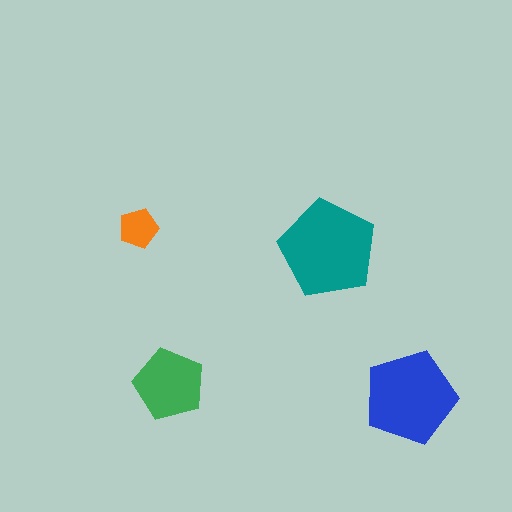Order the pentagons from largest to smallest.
the teal one, the blue one, the green one, the orange one.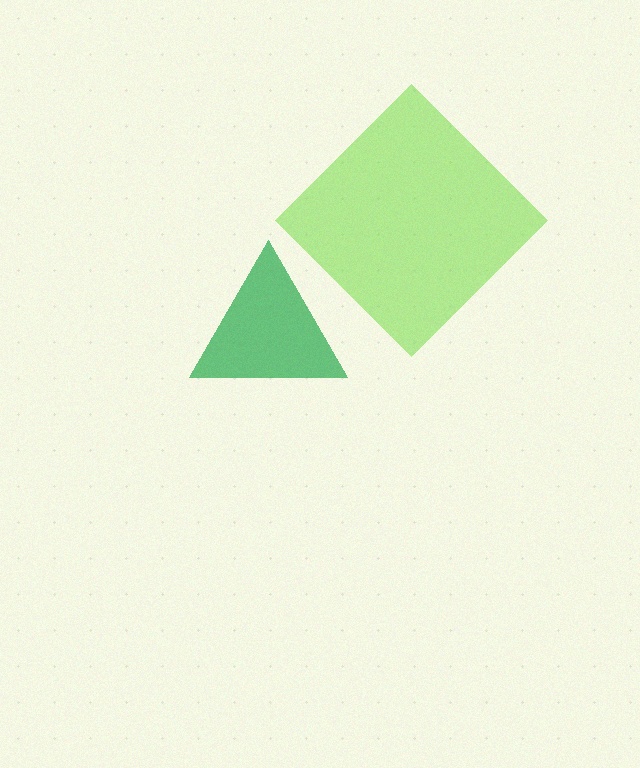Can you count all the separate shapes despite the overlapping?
Yes, there are 2 separate shapes.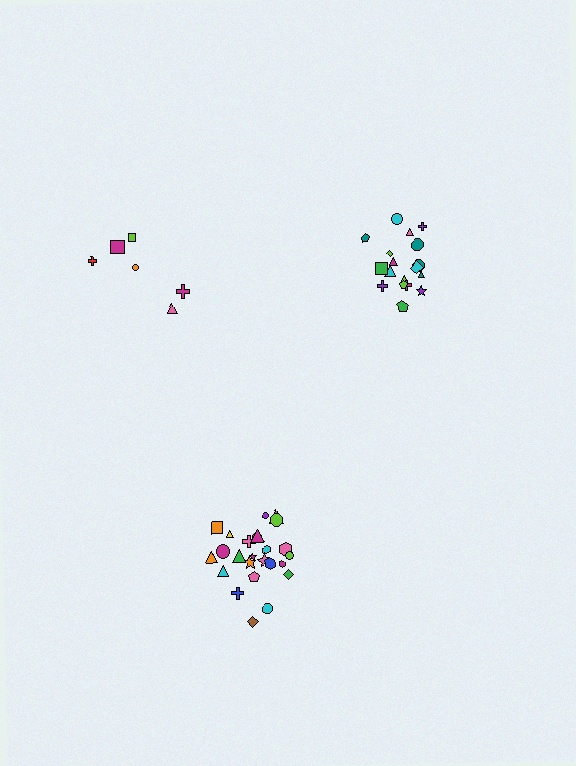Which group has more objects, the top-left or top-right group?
The top-right group.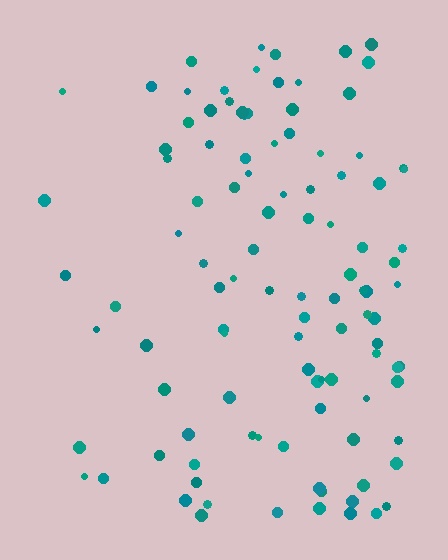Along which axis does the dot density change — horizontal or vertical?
Horizontal.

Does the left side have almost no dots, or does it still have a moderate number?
Still a moderate number, just noticeably fewer than the right.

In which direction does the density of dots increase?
From left to right, with the right side densest.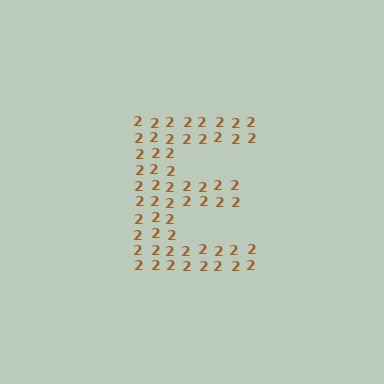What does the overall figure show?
The overall figure shows the letter E.